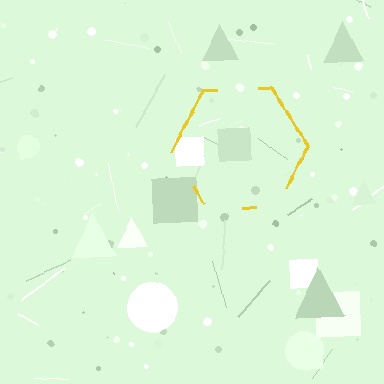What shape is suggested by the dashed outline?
The dashed outline suggests a hexagon.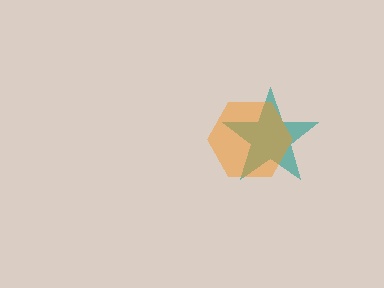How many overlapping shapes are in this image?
There are 2 overlapping shapes in the image.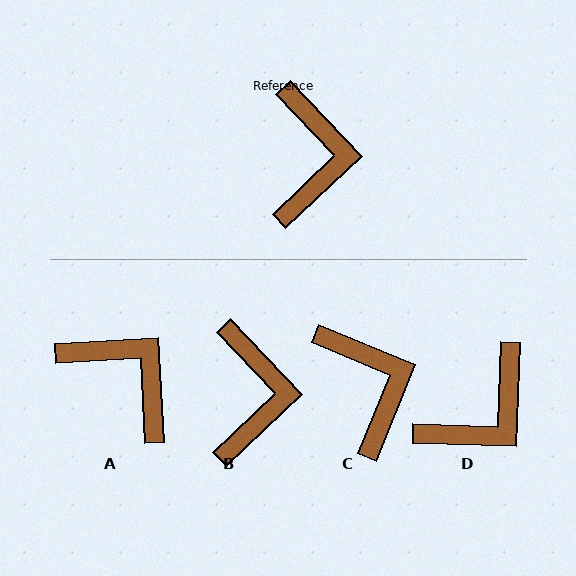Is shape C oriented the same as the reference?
No, it is off by about 24 degrees.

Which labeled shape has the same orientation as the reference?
B.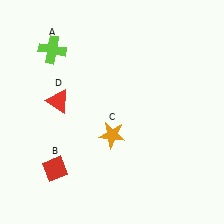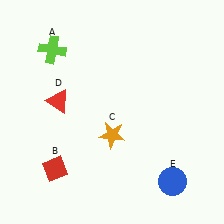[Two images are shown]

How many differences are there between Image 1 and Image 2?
There is 1 difference between the two images.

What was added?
A blue circle (E) was added in Image 2.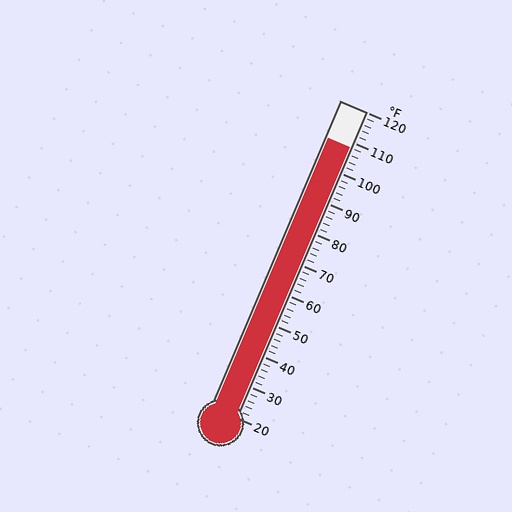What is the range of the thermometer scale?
The thermometer scale ranges from 20°F to 120°F.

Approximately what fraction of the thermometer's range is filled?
The thermometer is filled to approximately 90% of its range.